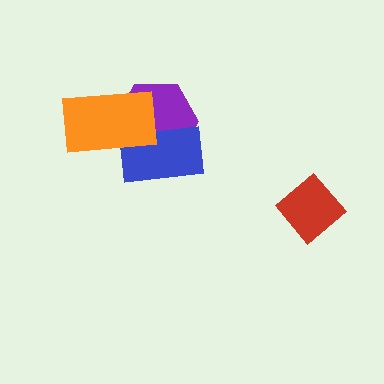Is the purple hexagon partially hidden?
Yes, it is partially covered by another shape.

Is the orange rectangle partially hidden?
No, no other shape covers it.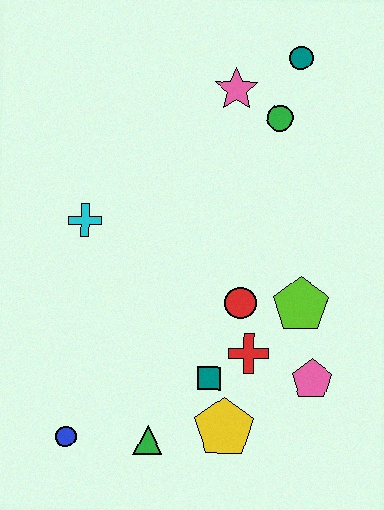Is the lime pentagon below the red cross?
No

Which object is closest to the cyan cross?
The red circle is closest to the cyan cross.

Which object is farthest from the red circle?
The teal circle is farthest from the red circle.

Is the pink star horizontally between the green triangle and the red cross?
Yes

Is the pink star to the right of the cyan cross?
Yes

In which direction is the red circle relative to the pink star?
The red circle is below the pink star.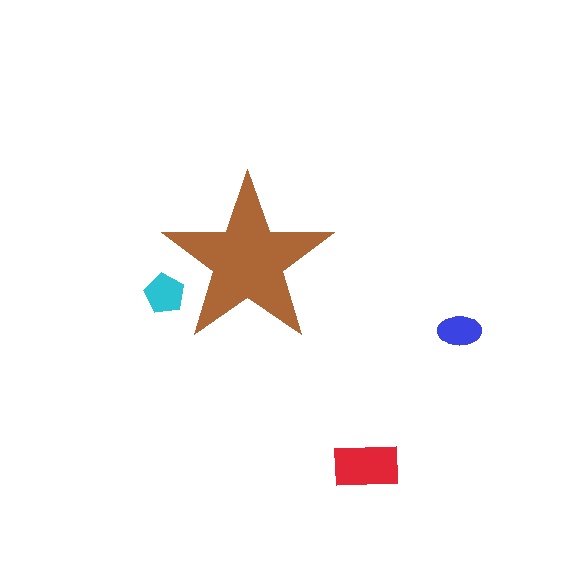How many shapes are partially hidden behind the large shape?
1 shape is partially hidden.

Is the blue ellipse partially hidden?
No, the blue ellipse is fully visible.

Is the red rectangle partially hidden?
No, the red rectangle is fully visible.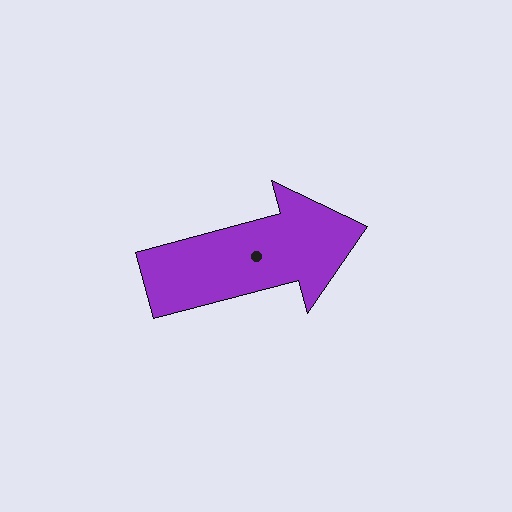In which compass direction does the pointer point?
East.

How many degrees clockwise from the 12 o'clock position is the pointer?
Approximately 75 degrees.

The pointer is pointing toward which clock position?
Roughly 3 o'clock.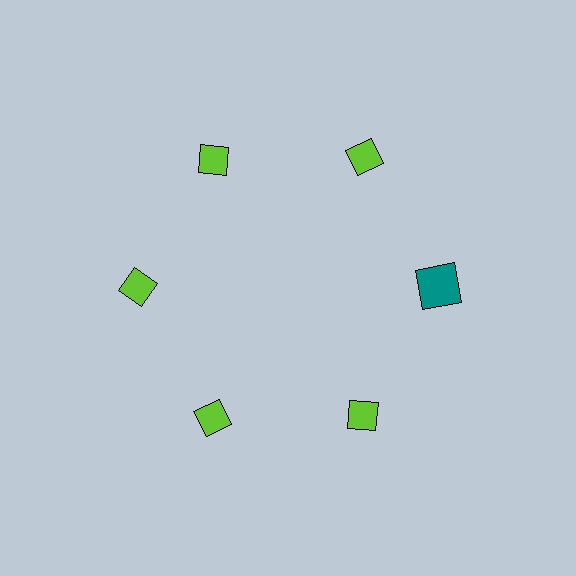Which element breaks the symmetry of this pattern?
The teal square at roughly the 3 o'clock position breaks the symmetry. All other shapes are lime diamonds.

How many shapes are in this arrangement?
There are 6 shapes arranged in a ring pattern.